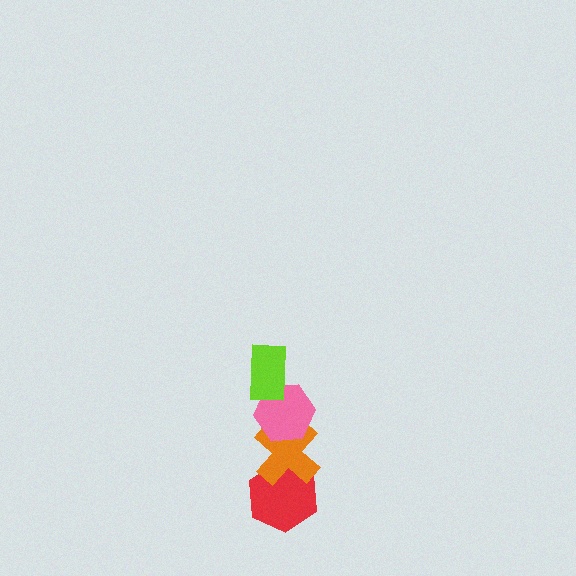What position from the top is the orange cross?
The orange cross is 3rd from the top.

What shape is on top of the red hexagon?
The orange cross is on top of the red hexagon.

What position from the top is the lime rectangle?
The lime rectangle is 1st from the top.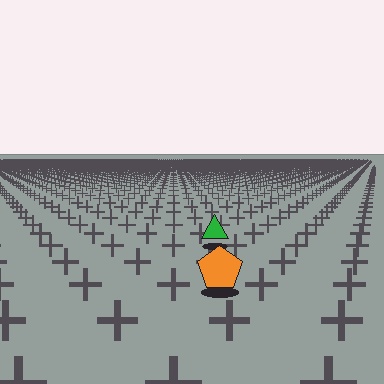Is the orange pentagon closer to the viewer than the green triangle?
Yes. The orange pentagon is closer — you can tell from the texture gradient: the ground texture is coarser near it.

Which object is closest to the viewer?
The orange pentagon is closest. The texture marks near it are larger and more spread out.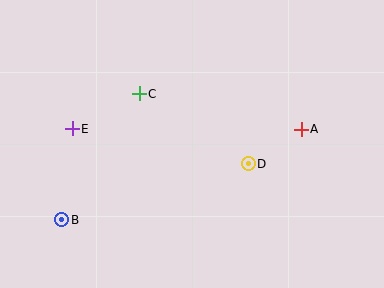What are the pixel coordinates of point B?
Point B is at (62, 220).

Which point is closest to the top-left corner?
Point E is closest to the top-left corner.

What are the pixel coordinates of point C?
Point C is at (139, 94).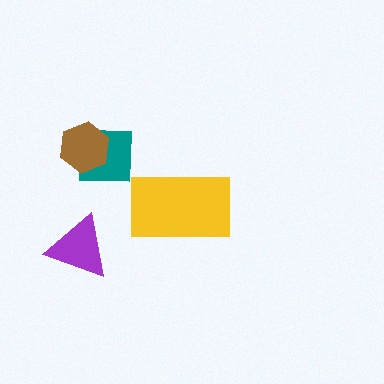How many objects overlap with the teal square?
1 object overlaps with the teal square.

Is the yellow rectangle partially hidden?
No, no other shape covers it.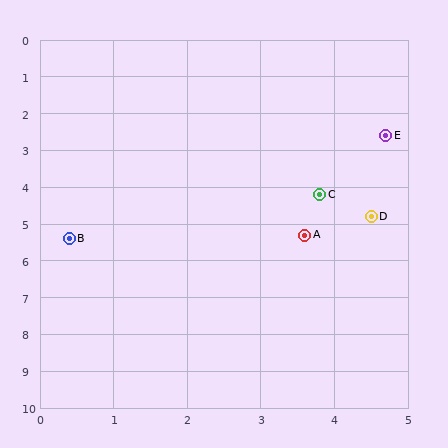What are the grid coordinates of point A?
Point A is at approximately (3.6, 5.3).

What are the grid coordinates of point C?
Point C is at approximately (3.8, 4.2).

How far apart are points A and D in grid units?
Points A and D are about 1.0 grid units apart.